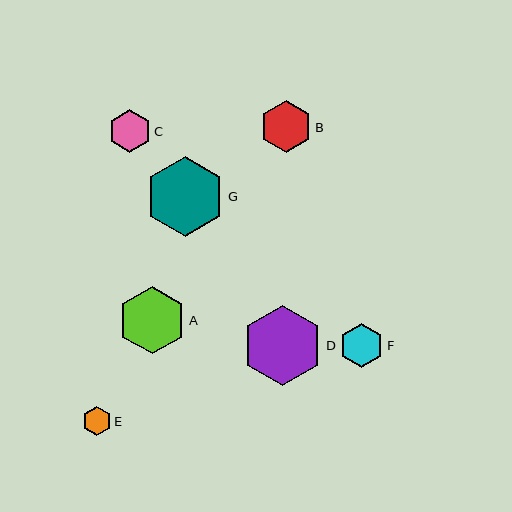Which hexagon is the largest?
Hexagon D is the largest with a size of approximately 80 pixels.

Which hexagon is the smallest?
Hexagon E is the smallest with a size of approximately 29 pixels.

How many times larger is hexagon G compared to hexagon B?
Hexagon G is approximately 1.6 times the size of hexagon B.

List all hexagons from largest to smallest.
From largest to smallest: D, G, A, B, F, C, E.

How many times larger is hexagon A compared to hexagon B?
Hexagon A is approximately 1.3 times the size of hexagon B.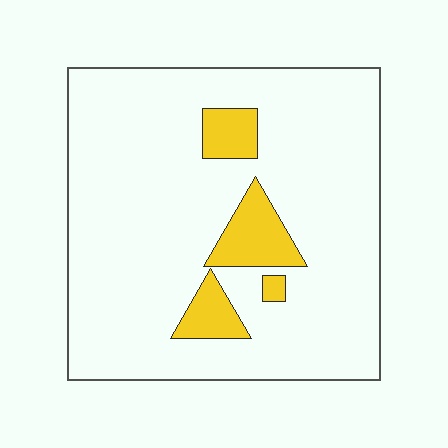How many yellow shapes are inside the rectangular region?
4.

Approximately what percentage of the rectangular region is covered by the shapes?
Approximately 10%.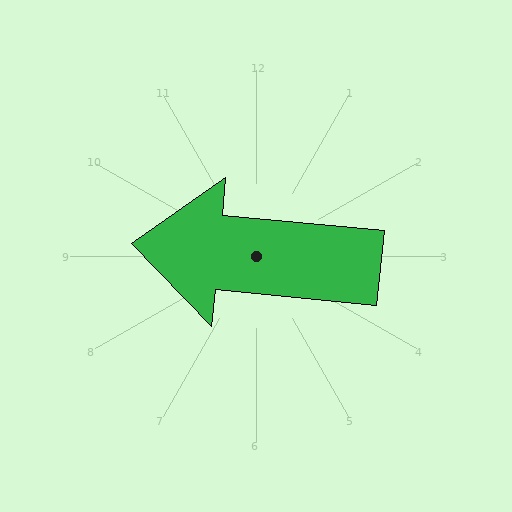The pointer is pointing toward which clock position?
Roughly 9 o'clock.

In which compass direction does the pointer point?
West.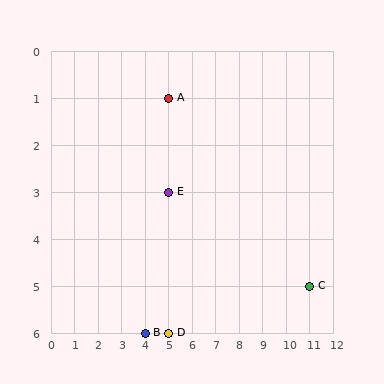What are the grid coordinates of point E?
Point E is at grid coordinates (5, 3).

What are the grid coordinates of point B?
Point B is at grid coordinates (4, 6).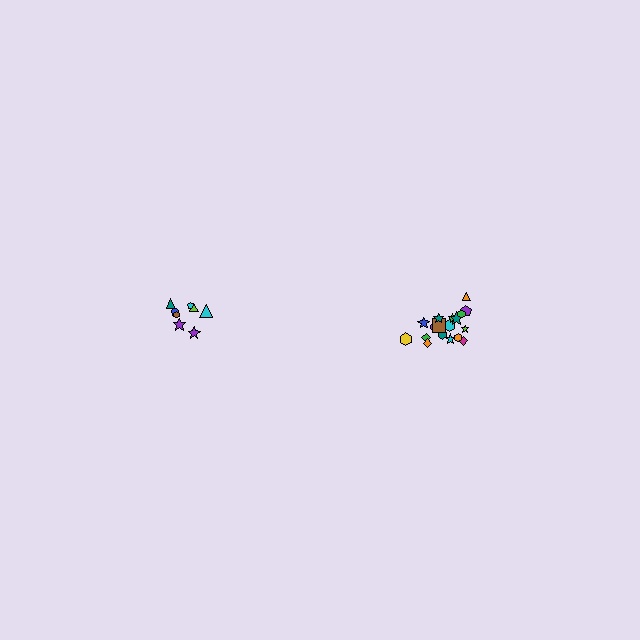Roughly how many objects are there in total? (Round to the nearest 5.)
Roughly 25 objects in total.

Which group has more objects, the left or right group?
The right group.